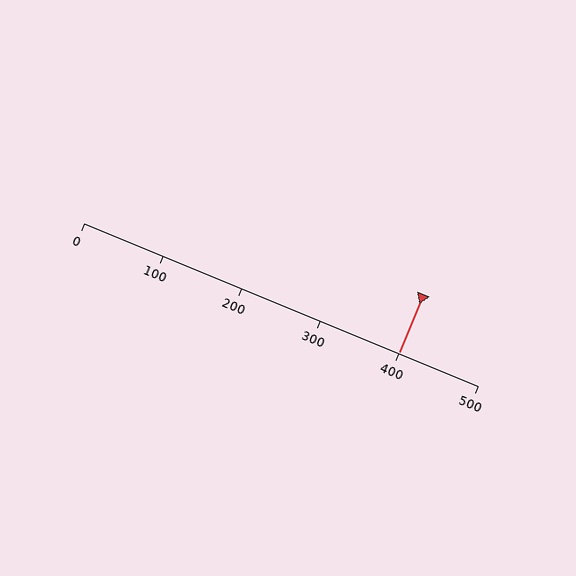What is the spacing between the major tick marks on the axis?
The major ticks are spaced 100 apart.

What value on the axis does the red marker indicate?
The marker indicates approximately 400.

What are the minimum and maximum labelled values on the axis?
The axis runs from 0 to 500.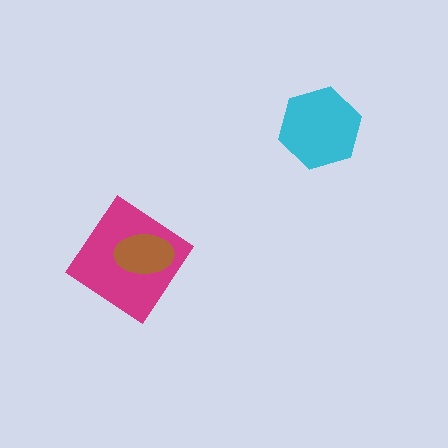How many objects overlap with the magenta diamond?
1 object overlaps with the magenta diamond.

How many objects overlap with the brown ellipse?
1 object overlaps with the brown ellipse.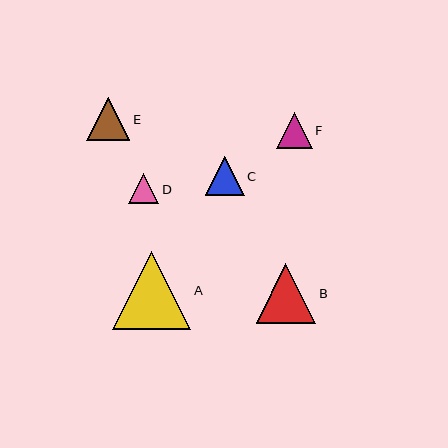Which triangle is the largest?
Triangle A is the largest with a size of approximately 78 pixels.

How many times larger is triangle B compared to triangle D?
Triangle B is approximately 2.0 times the size of triangle D.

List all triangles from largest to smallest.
From largest to smallest: A, B, E, C, F, D.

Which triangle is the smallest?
Triangle D is the smallest with a size of approximately 30 pixels.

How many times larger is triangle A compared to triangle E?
Triangle A is approximately 1.8 times the size of triangle E.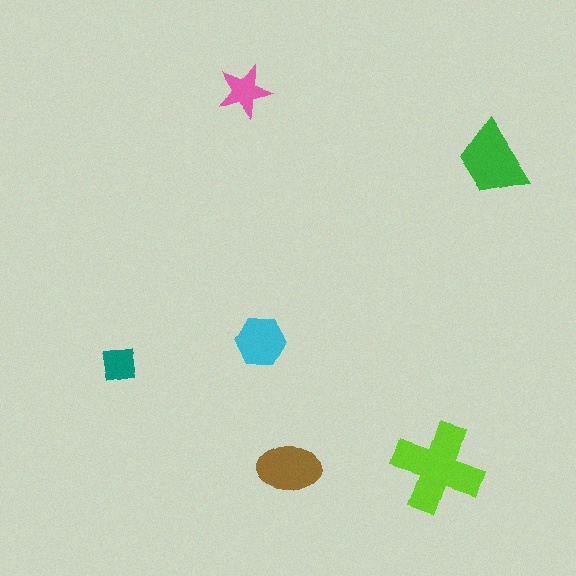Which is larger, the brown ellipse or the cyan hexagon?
The brown ellipse.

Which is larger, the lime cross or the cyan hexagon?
The lime cross.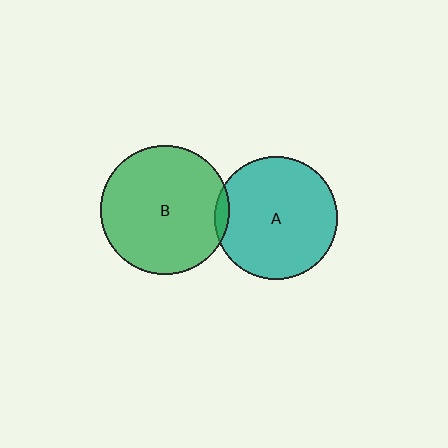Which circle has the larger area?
Circle B (green).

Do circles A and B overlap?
Yes.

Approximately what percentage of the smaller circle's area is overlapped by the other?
Approximately 5%.